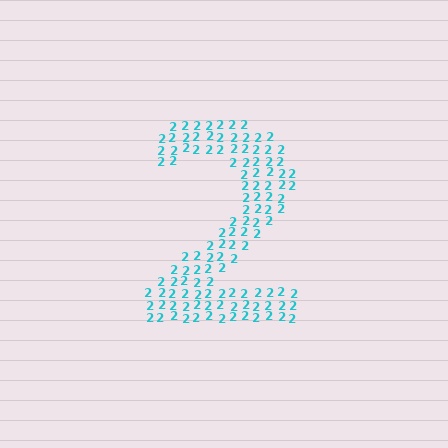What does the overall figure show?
The overall figure shows the digit 2.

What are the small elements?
The small elements are digit 2's.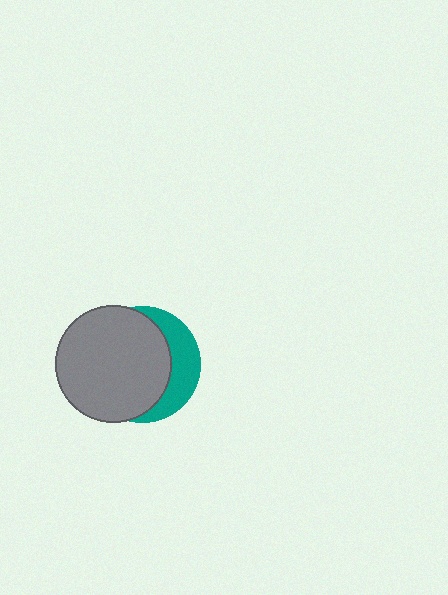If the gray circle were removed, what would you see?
You would see the complete teal circle.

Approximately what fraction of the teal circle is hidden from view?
Roughly 69% of the teal circle is hidden behind the gray circle.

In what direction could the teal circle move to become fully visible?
The teal circle could move right. That would shift it out from behind the gray circle entirely.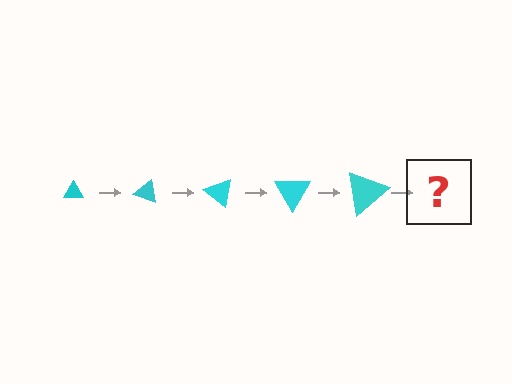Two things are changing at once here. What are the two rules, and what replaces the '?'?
The two rules are that the triangle grows larger each step and it rotates 20 degrees each step. The '?' should be a triangle, larger than the previous one and rotated 100 degrees from the start.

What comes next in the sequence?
The next element should be a triangle, larger than the previous one and rotated 100 degrees from the start.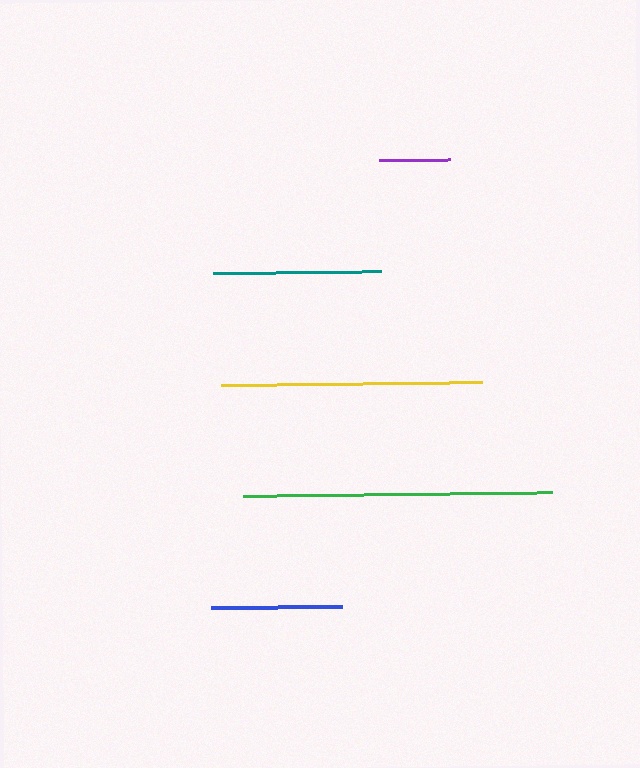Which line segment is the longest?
The green line is the longest at approximately 310 pixels.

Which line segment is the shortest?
The purple line is the shortest at approximately 71 pixels.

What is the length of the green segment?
The green segment is approximately 310 pixels long.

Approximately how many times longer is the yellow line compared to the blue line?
The yellow line is approximately 2.0 times the length of the blue line.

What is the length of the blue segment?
The blue segment is approximately 131 pixels long.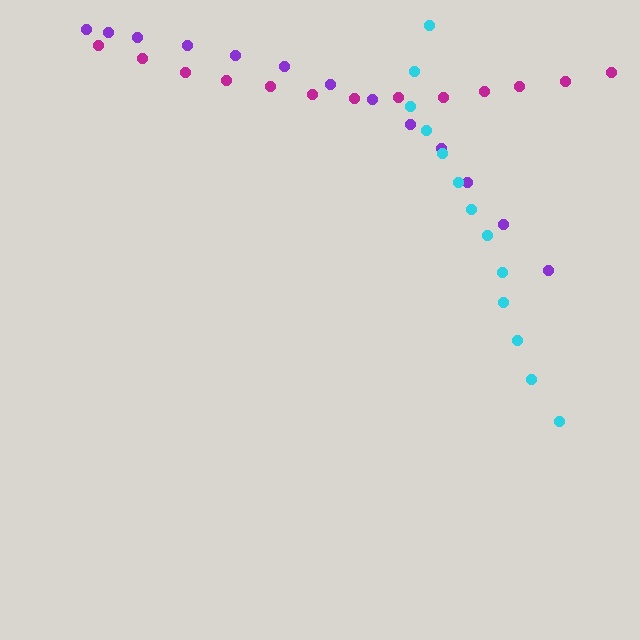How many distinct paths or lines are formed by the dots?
There are 3 distinct paths.